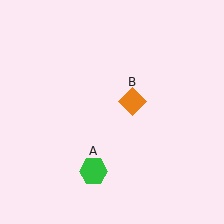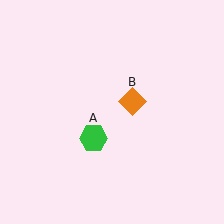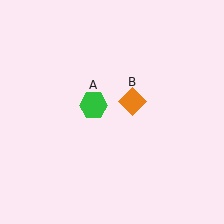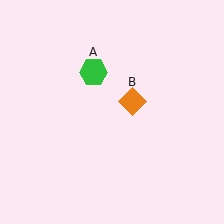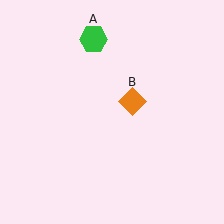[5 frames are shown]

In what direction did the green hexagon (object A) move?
The green hexagon (object A) moved up.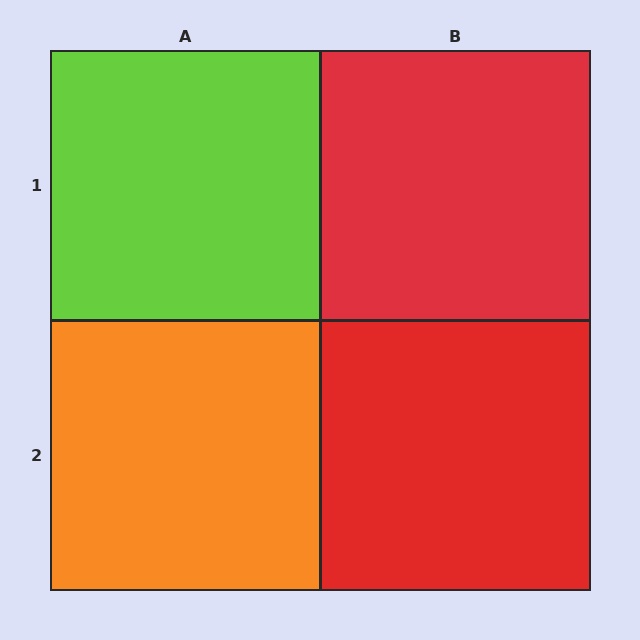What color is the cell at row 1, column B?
Red.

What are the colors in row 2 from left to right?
Orange, red.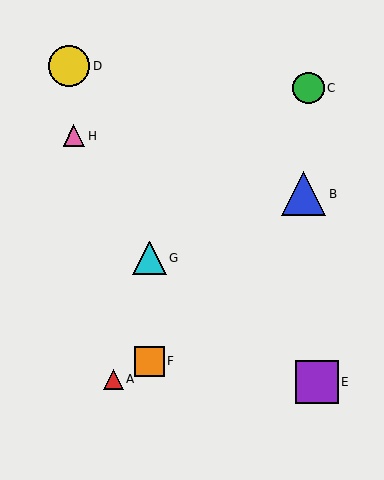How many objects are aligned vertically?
2 objects (F, G) are aligned vertically.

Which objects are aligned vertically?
Objects F, G are aligned vertically.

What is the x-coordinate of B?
Object B is at x≈304.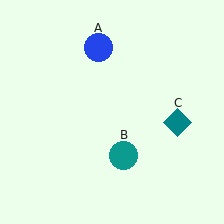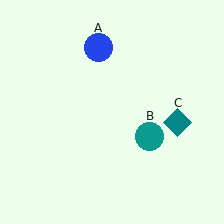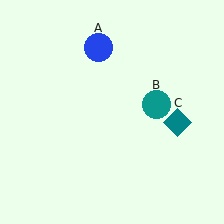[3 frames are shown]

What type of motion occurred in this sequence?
The teal circle (object B) rotated counterclockwise around the center of the scene.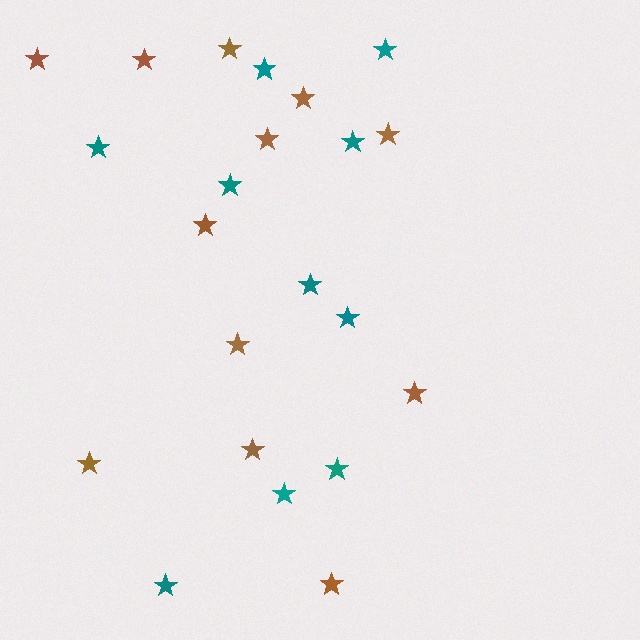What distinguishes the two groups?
There are 2 groups: one group of brown stars (12) and one group of teal stars (10).